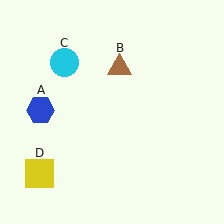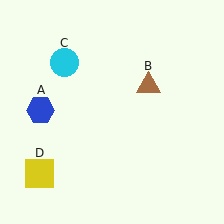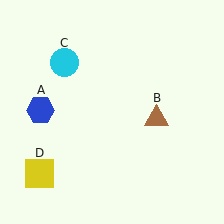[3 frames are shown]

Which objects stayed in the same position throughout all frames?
Blue hexagon (object A) and cyan circle (object C) and yellow square (object D) remained stationary.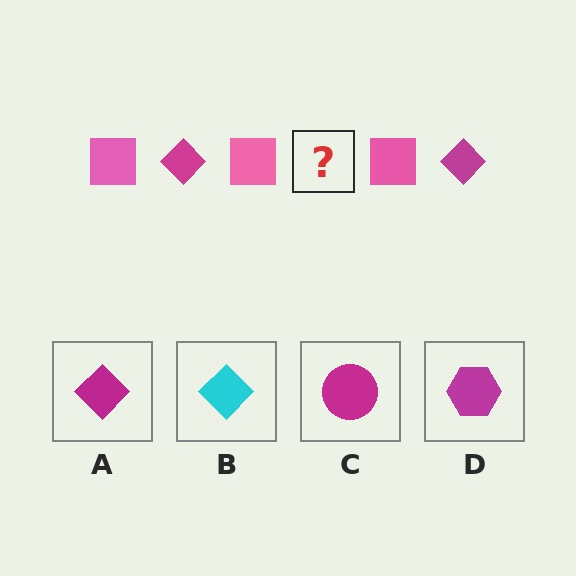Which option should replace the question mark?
Option A.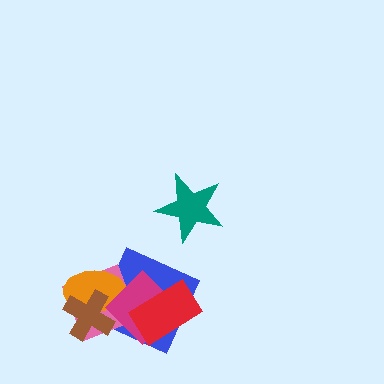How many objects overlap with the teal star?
0 objects overlap with the teal star.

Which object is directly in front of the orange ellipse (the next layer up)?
The magenta diamond is directly in front of the orange ellipse.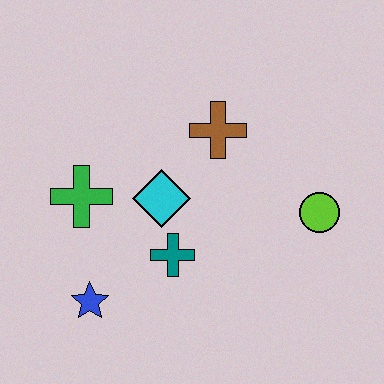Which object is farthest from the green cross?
The lime circle is farthest from the green cross.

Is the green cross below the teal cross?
No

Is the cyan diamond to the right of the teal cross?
No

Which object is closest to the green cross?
The cyan diamond is closest to the green cross.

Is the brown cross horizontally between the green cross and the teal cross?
No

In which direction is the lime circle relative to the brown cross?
The lime circle is to the right of the brown cross.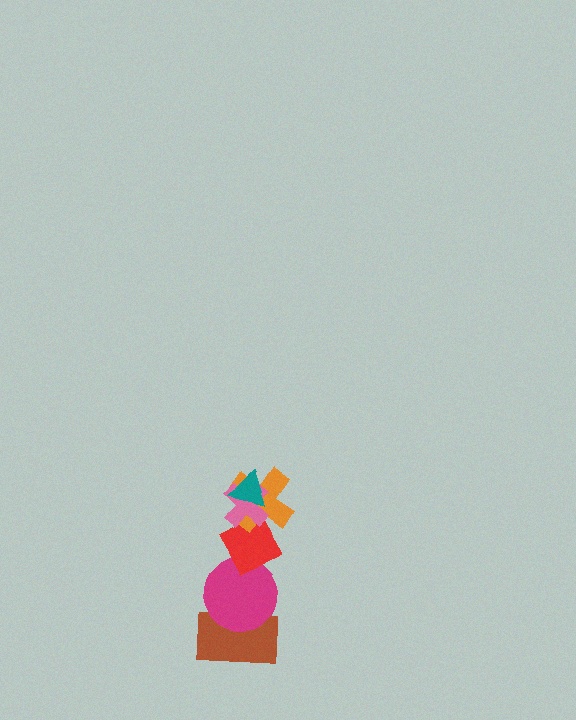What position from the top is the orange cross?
The orange cross is 3rd from the top.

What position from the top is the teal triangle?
The teal triangle is 1st from the top.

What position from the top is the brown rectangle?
The brown rectangle is 6th from the top.